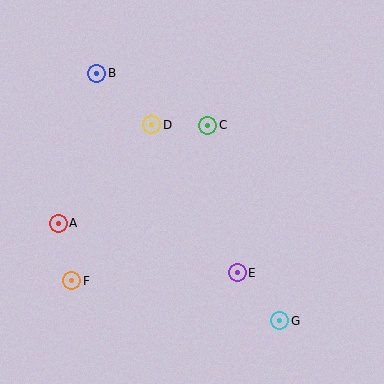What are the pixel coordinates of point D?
Point D is at (152, 125).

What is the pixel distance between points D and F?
The distance between D and F is 175 pixels.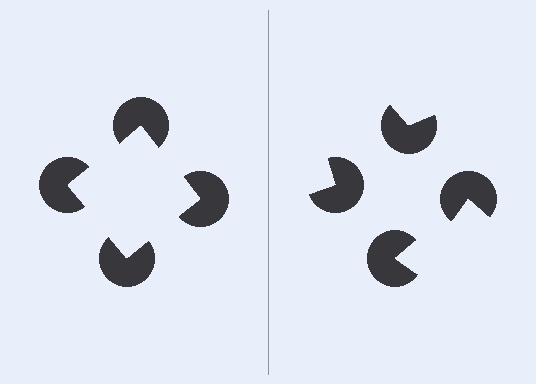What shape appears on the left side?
An illusory square.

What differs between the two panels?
The pac-man discs are positioned identically on both sides; only the wedge orientations differ. On the left they align to a square; on the right they are misaligned.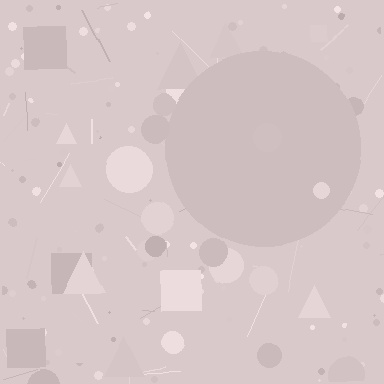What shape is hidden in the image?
A circle is hidden in the image.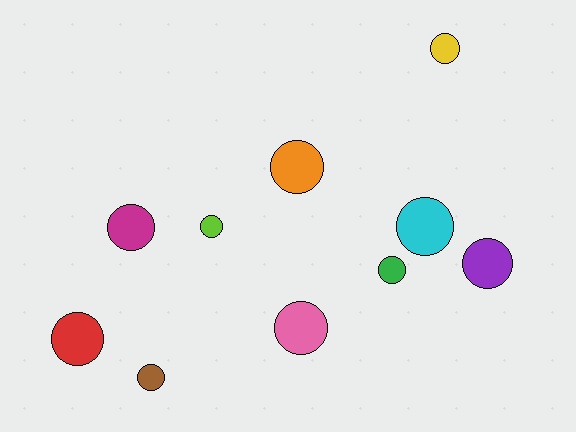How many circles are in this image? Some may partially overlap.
There are 10 circles.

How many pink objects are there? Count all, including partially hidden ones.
There is 1 pink object.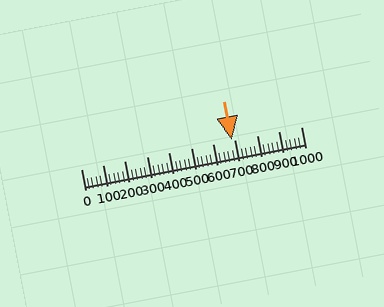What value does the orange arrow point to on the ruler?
The orange arrow points to approximately 686.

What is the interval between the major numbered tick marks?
The major tick marks are spaced 100 units apart.